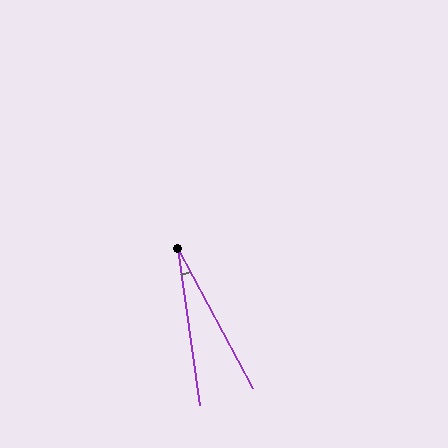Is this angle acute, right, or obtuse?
It is acute.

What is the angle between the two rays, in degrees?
Approximately 20 degrees.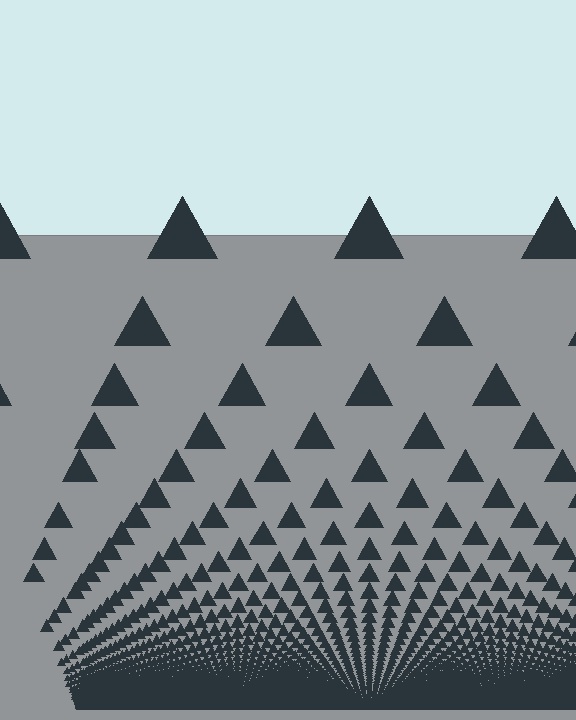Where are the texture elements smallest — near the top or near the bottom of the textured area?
Near the bottom.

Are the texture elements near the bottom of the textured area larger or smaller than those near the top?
Smaller. The gradient is inverted — elements near the bottom are smaller and denser.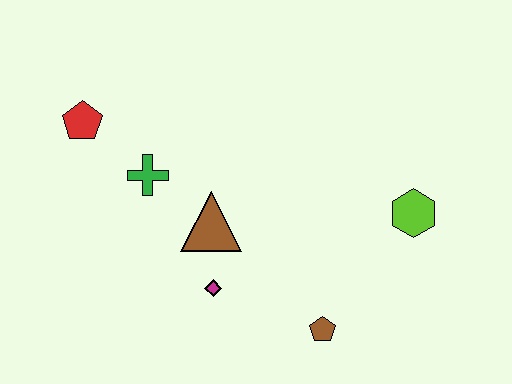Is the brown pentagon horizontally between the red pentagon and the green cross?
No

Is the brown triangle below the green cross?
Yes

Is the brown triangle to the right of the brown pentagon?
No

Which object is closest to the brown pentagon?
The magenta diamond is closest to the brown pentagon.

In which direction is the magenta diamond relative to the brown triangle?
The magenta diamond is below the brown triangle.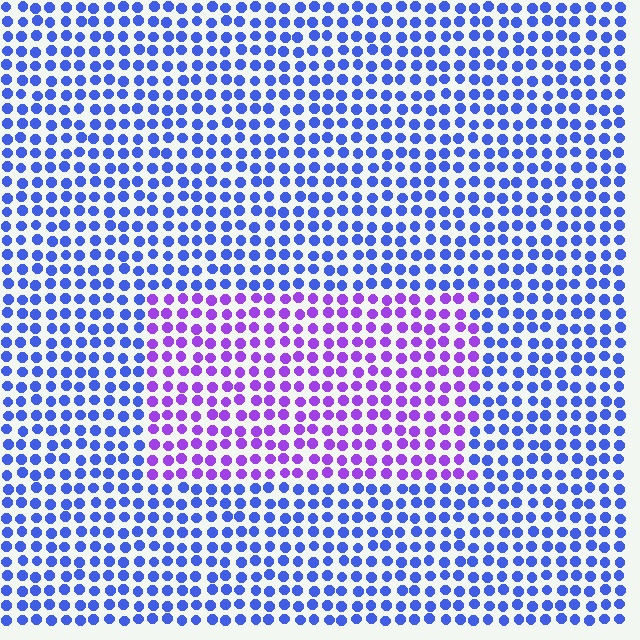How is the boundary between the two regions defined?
The boundary is defined purely by a slight shift in hue (about 46 degrees). Spacing, size, and orientation are identical on both sides.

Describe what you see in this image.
The image is filled with small blue elements in a uniform arrangement. A rectangle-shaped region is visible where the elements are tinted to a slightly different hue, forming a subtle color boundary.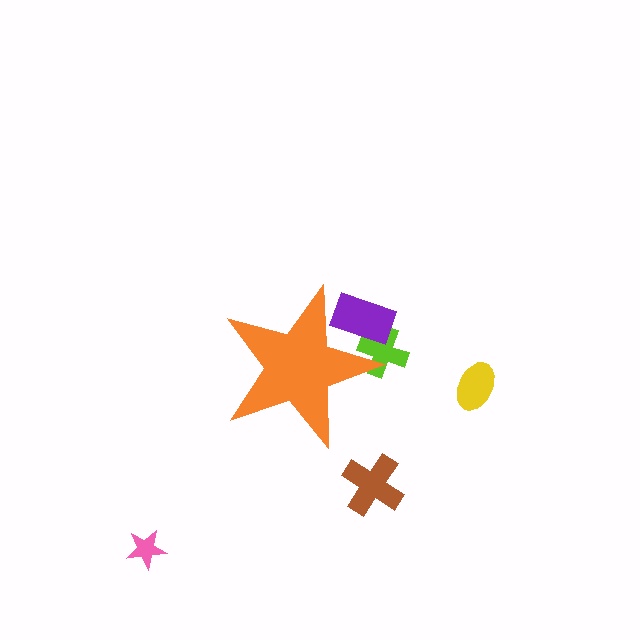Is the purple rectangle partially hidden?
Yes, the purple rectangle is partially hidden behind the orange star.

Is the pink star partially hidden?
No, the pink star is fully visible.